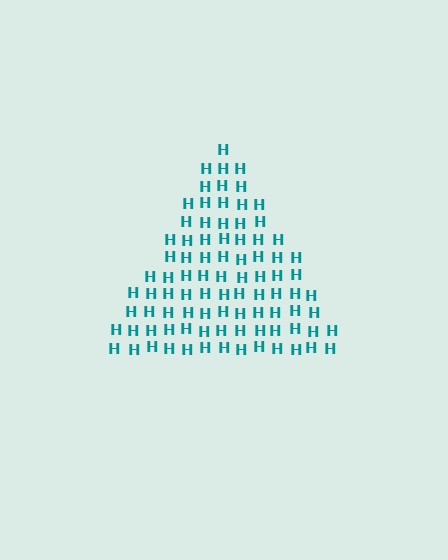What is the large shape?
The large shape is a triangle.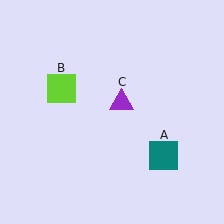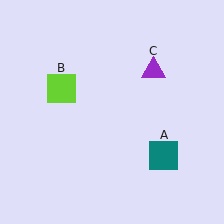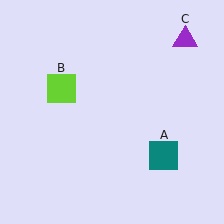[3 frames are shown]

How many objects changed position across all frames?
1 object changed position: purple triangle (object C).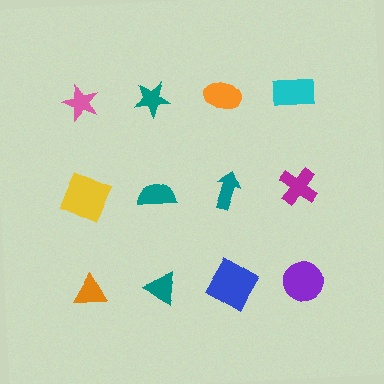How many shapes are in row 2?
4 shapes.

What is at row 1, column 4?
A cyan rectangle.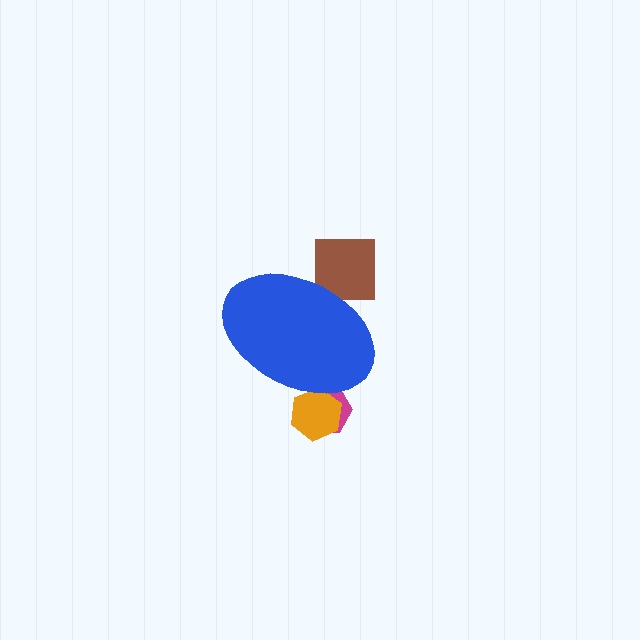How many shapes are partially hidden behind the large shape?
3 shapes are partially hidden.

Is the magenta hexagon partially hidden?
Yes, the magenta hexagon is partially hidden behind the blue ellipse.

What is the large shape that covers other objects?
A blue ellipse.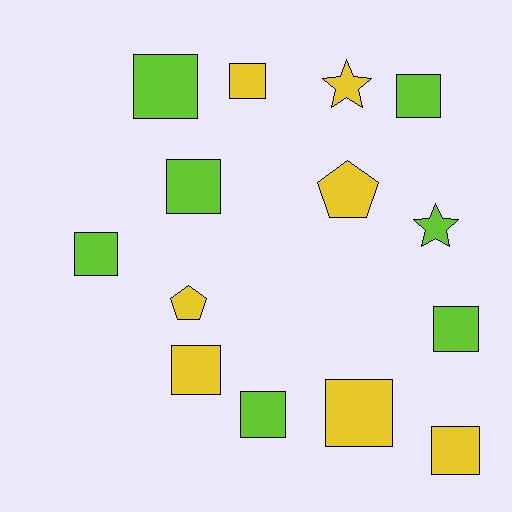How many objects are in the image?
There are 14 objects.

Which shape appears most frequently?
Square, with 10 objects.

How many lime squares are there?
There are 6 lime squares.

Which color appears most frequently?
Lime, with 7 objects.